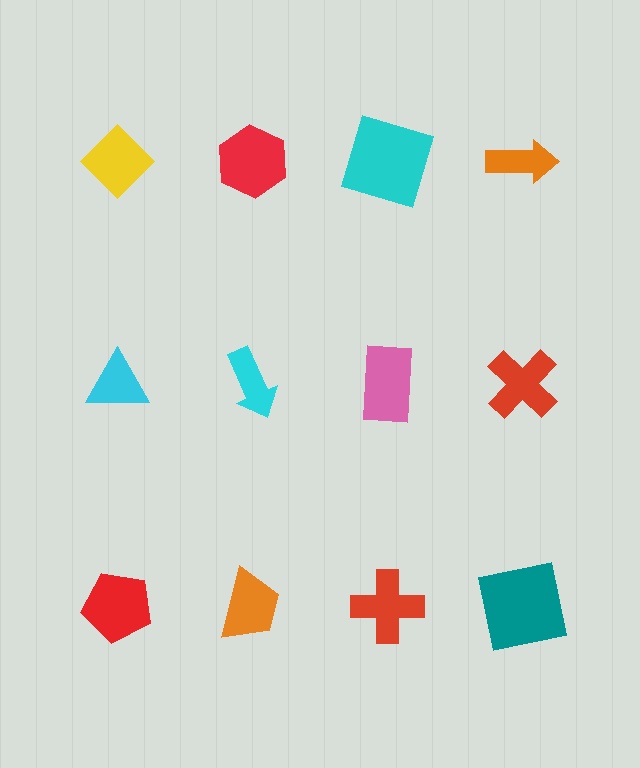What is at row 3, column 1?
A red pentagon.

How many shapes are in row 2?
4 shapes.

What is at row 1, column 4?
An orange arrow.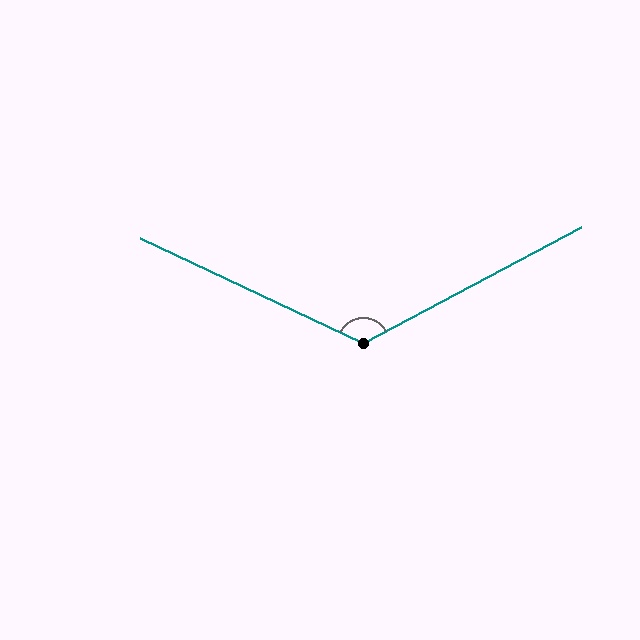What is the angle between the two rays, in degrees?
Approximately 127 degrees.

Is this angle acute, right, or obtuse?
It is obtuse.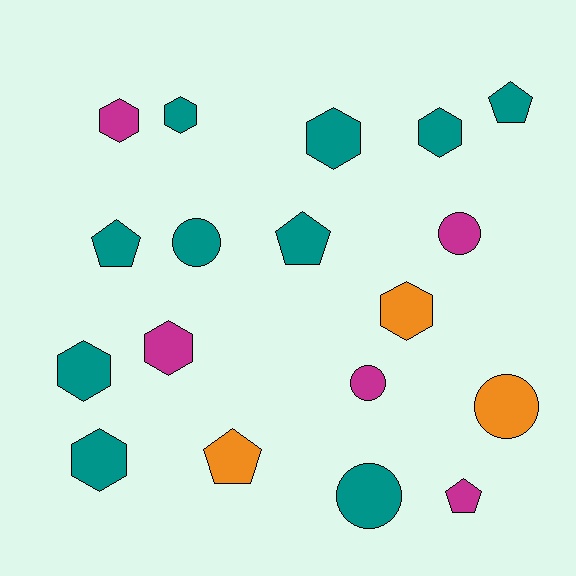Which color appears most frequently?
Teal, with 10 objects.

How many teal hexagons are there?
There are 5 teal hexagons.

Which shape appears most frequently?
Hexagon, with 8 objects.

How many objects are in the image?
There are 18 objects.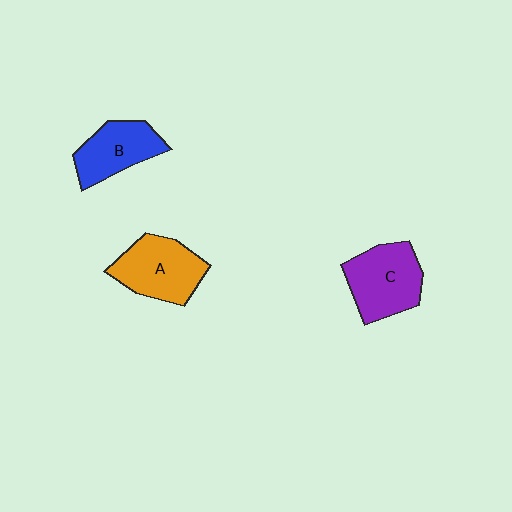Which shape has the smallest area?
Shape B (blue).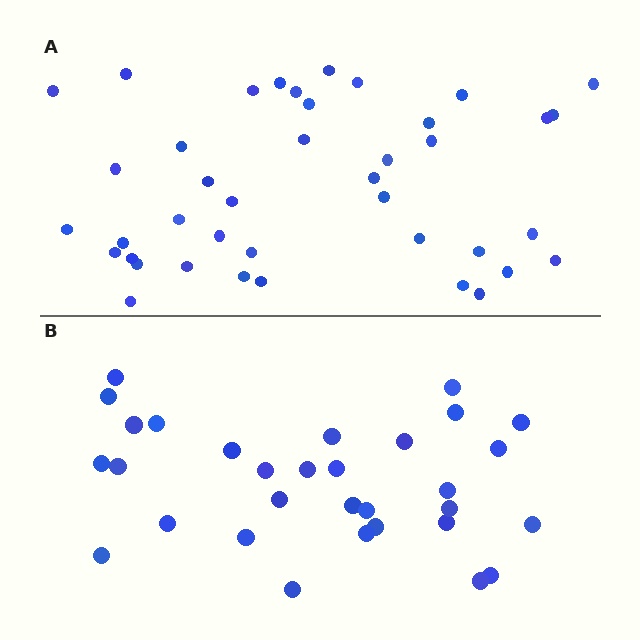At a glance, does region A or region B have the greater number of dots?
Region A (the top region) has more dots.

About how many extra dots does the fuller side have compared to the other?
Region A has roughly 10 or so more dots than region B.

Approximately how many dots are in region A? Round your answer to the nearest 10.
About 40 dots. (The exact count is 41, which rounds to 40.)